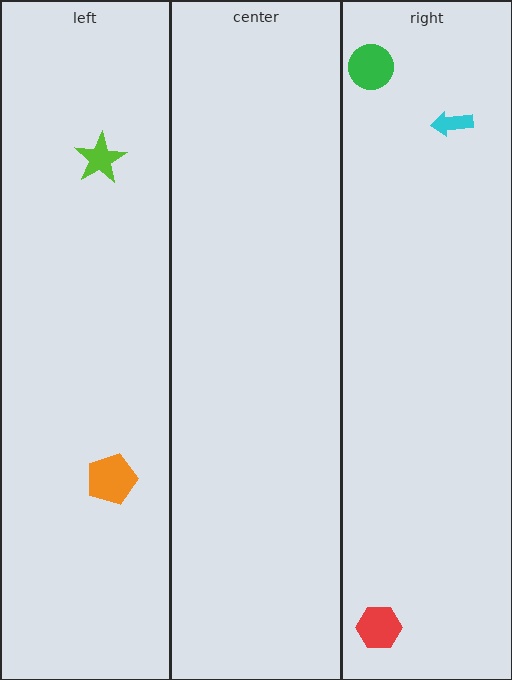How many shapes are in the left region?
2.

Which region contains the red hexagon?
The right region.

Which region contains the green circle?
The right region.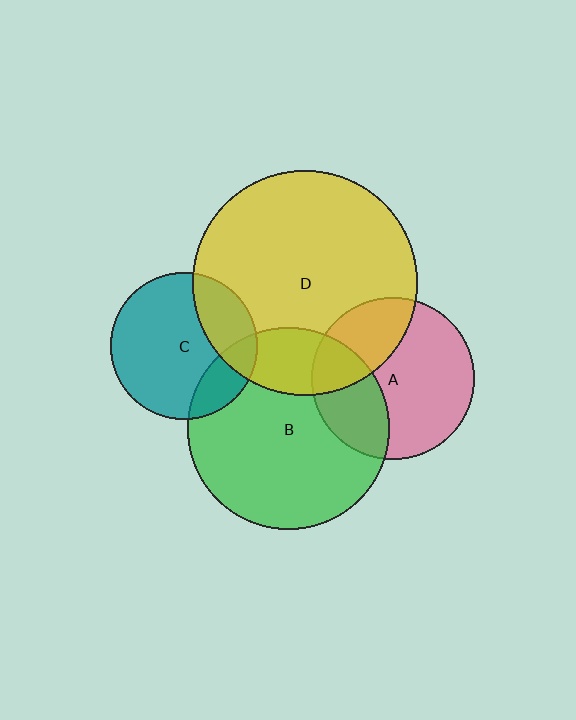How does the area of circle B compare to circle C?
Approximately 1.9 times.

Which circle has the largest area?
Circle D (yellow).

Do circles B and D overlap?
Yes.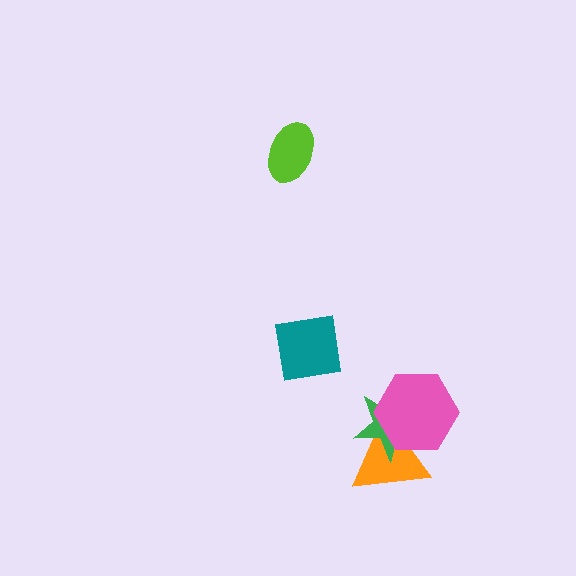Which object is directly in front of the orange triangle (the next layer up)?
The green star is directly in front of the orange triangle.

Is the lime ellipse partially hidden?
No, no other shape covers it.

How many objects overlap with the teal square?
0 objects overlap with the teal square.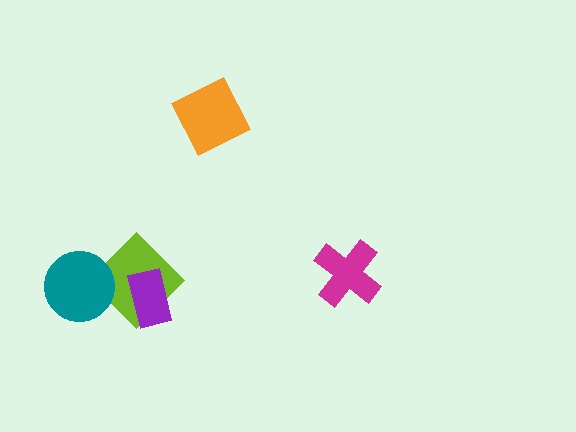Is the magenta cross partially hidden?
No, no other shape covers it.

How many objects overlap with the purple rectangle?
1 object overlaps with the purple rectangle.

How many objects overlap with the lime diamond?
2 objects overlap with the lime diamond.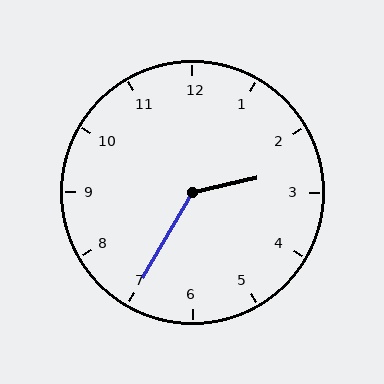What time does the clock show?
2:35.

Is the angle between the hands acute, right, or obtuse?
It is obtuse.